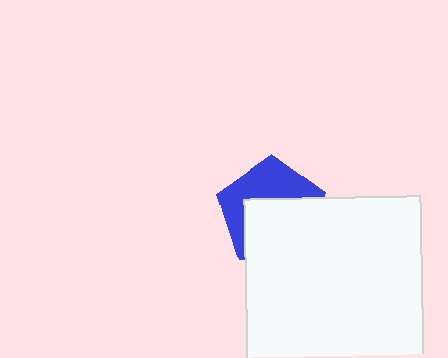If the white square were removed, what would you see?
You would see the complete blue pentagon.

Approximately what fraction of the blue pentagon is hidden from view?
Roughly 54% of the blue pentagon is hidden behind the white square.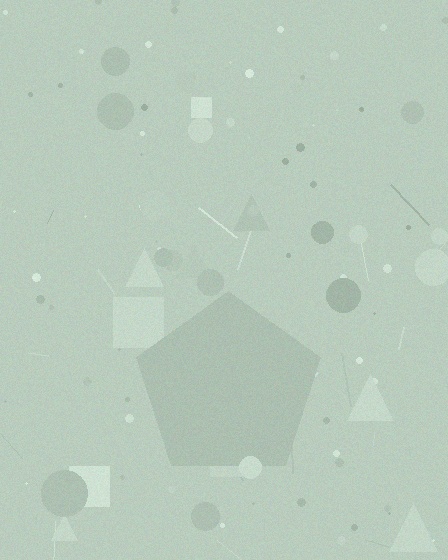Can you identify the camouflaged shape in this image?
The camouflaged shape is a pentagon.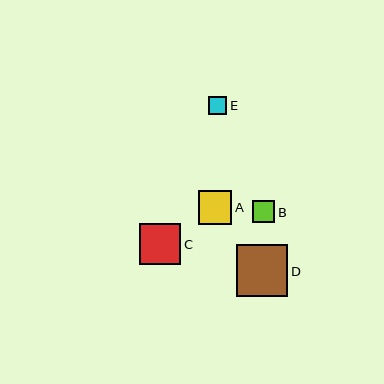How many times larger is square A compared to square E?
Square A is approximately 1.8 times the size of square E.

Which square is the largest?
Square D is the largest with a size of approximately 52 pixels.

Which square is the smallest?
Square E is the smallest with a size of approximately 18 pixels.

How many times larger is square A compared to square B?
Square A is approximately 1.6 times the size of square B.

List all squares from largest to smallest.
From largest to smallest: D, C, A, B, E.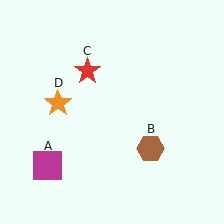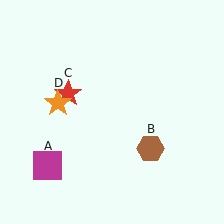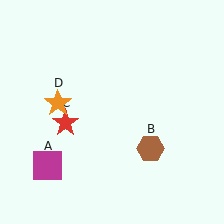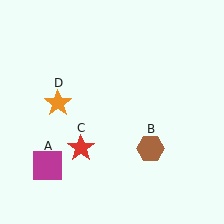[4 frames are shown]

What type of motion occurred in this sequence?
The red star (object C) rotated counterclockwise around the center of the scene.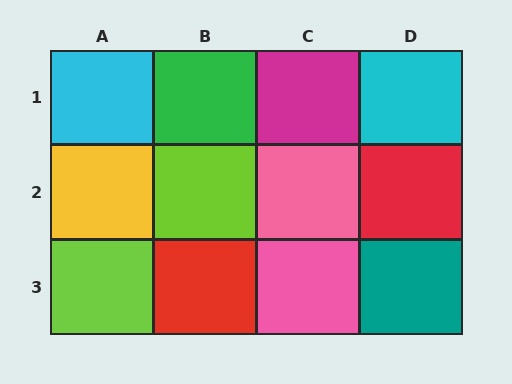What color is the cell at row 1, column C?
Magenta.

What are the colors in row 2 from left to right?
Yellow, lime, pink, red.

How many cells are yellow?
1 cell is yellow.